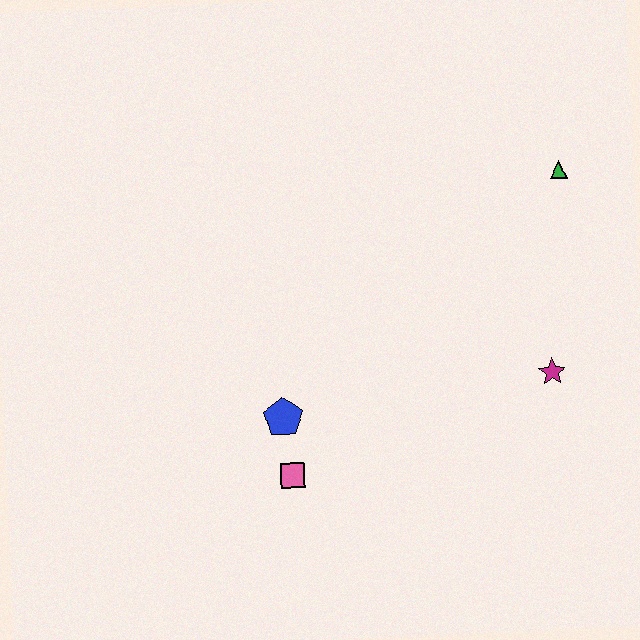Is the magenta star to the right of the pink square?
Yes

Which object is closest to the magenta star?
The green triangle is closest to the magenta star.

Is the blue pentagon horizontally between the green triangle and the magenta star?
No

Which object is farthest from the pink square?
The green triangle is farthest from the pink square.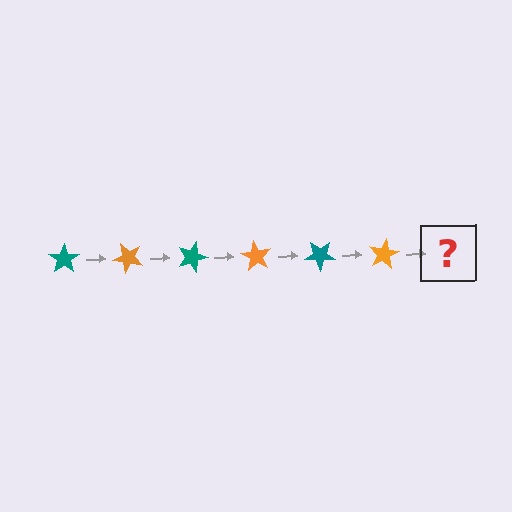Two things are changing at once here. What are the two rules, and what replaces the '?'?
The two rules are that it rotates 45 degrees each step and the color cycles through teal and orange. The '?' should be a teal star, rotated 270 degrees from the start.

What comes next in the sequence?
The next element should be a teal star, rotated 270 degrees from the start.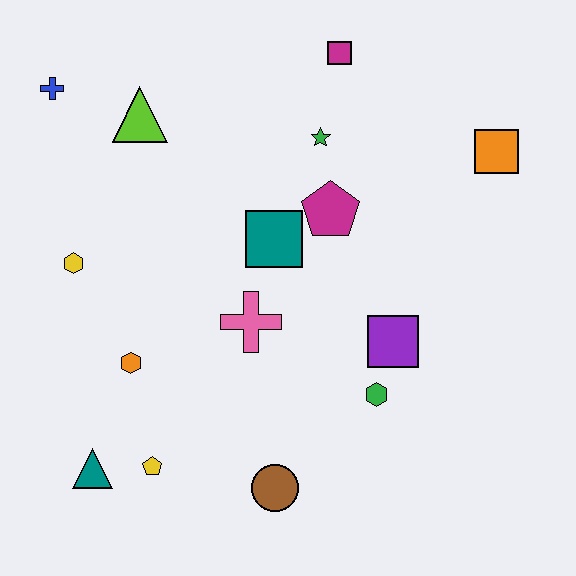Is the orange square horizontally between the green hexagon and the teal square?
No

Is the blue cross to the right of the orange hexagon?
No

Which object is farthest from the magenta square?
The teal triangle is farthest from the magenta square.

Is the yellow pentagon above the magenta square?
No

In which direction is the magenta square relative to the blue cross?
The magenta square is to the right of the blue cross.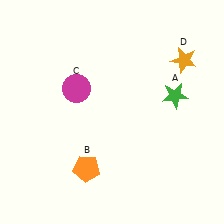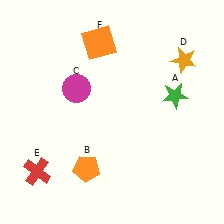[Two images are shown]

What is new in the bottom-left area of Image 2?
A red cross (E) was added in the bottom-left area of Image 2.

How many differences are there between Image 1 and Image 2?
There are 2 differences between the two images.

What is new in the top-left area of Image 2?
An orange square (F) was added in the top-left area of Image 2.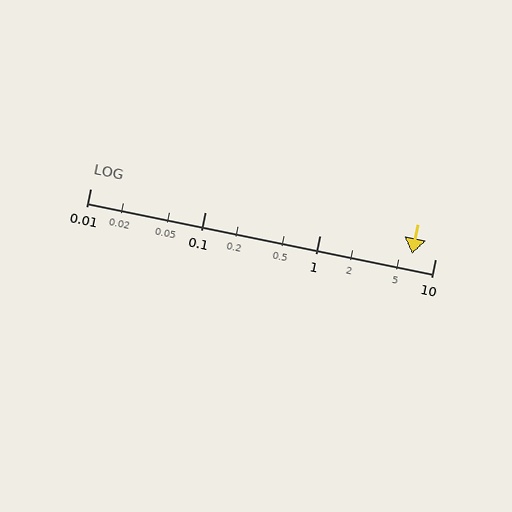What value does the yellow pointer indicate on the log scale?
The pointer indicates approximately 6.3.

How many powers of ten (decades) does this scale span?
The scale spans 3 decades, from 0.01 to 10.